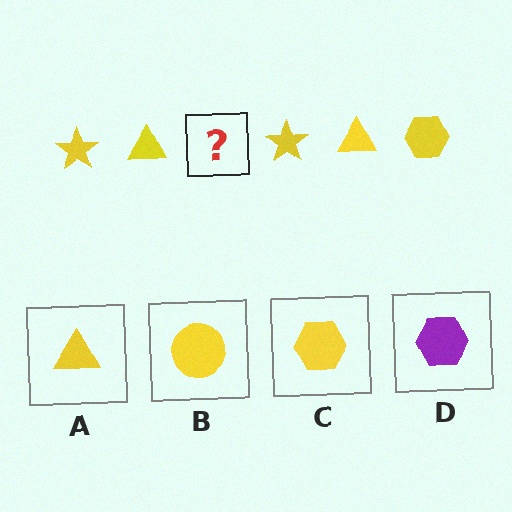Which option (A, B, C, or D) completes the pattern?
C.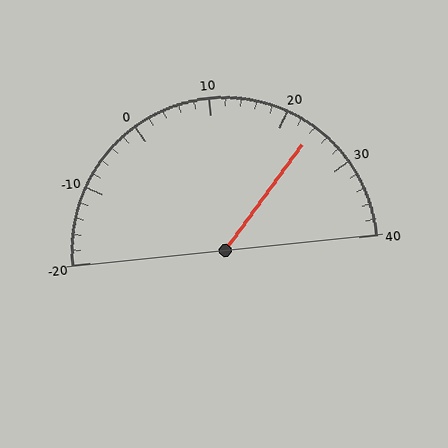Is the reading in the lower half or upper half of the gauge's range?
The reading is in the upper half of the range (-20 to 40).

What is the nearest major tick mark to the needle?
The nearest major tick mark is 20.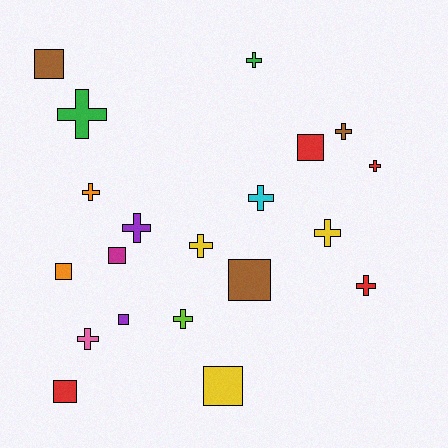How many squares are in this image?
There are 8 squares.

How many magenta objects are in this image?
There is 1 magenta object.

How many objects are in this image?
There are 20 objects.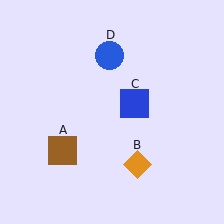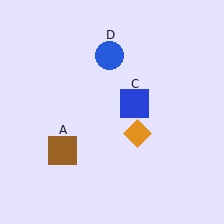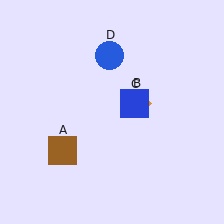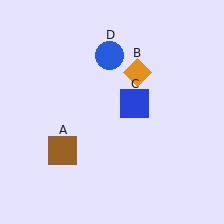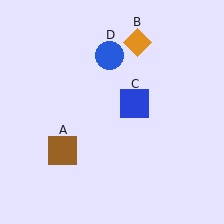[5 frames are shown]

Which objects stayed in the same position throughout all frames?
Brown square (object A) and blue square (object C) and blue circle (object D) remained stationary.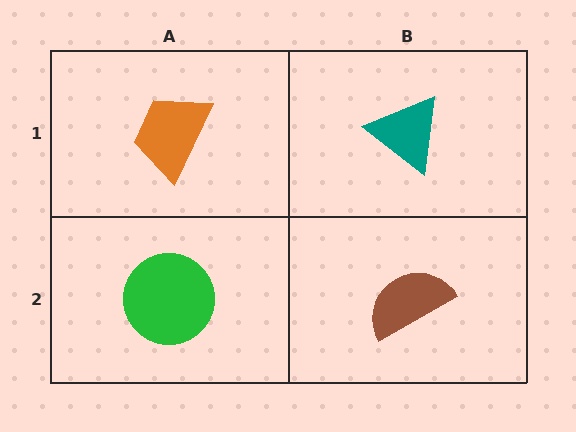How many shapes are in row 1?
2 shapes.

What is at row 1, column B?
A teal triangle.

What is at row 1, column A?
An orange trapezoid.